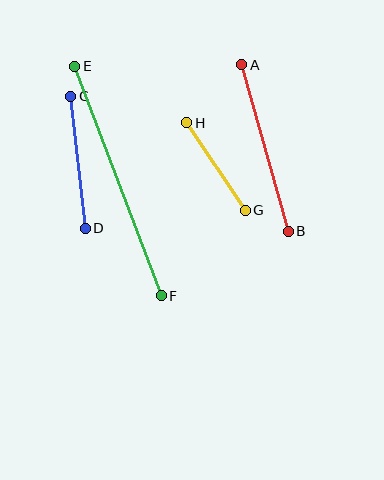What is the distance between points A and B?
The distance is approximately 173 pixels.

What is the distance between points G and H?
The distance is approximately 105 pixels.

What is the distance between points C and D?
The distance is approximately 133 pixels.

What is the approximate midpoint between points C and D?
The midpoint is at approximately (78, 162) pixels.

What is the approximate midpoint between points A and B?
The midpoint is at approximately (265, 148) pixels.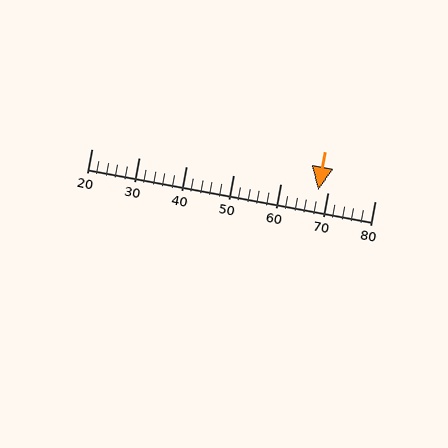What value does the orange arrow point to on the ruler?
The orange arrow points to approximately 68.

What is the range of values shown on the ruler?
The ruler shows values from 20 to 80.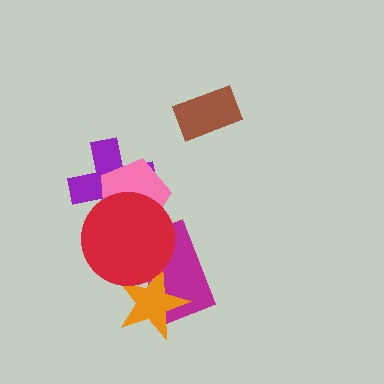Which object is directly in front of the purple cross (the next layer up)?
The pink pentagon is directly in front of the purple cross.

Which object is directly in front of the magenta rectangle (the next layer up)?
The orange star is directly in front of the magenta rectangle.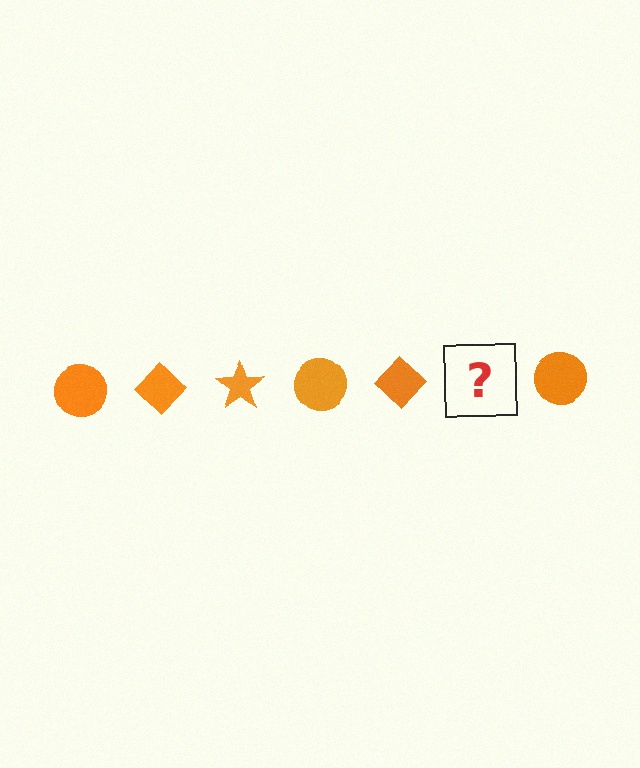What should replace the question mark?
The question mark should be replaced with an orange star.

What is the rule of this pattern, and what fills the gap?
The rule is that the pattern cycles through circle, diamond, star shapes in orange. The gap should be filled with an orange star.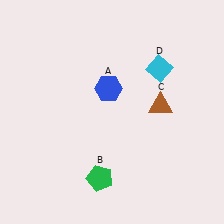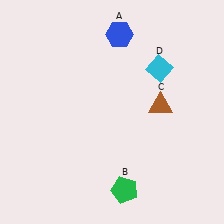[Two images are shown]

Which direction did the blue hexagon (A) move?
The blue hexagon (A) moved up.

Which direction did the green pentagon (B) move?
The green pentagon (B) moved right.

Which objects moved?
The objects that moved are: the blue hexagon (A), the green pentagon (B).